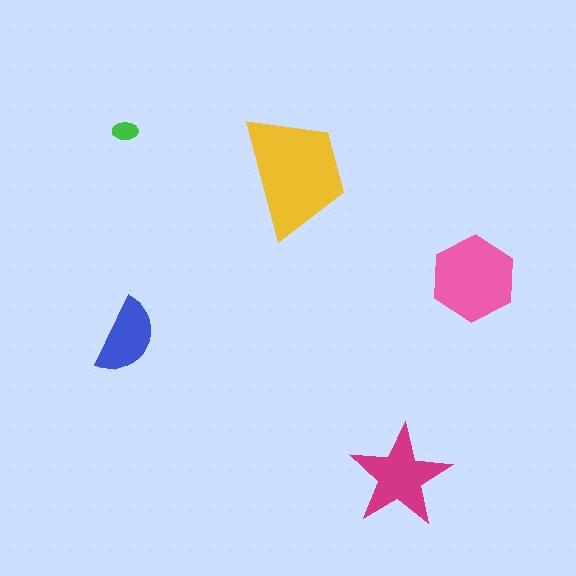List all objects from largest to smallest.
The yellow trapezoid, the pink hexagon, the magenta star, the blue semicircle, the green ellipse.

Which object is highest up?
The green ellipse is topmost.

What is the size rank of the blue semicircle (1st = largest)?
4th.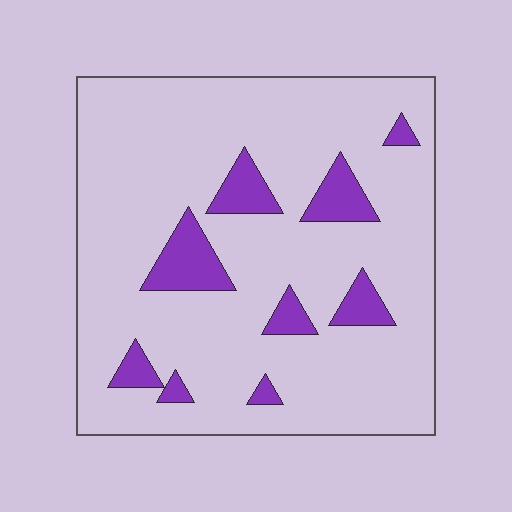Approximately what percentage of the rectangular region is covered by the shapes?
Approximately 15%.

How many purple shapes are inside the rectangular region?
9.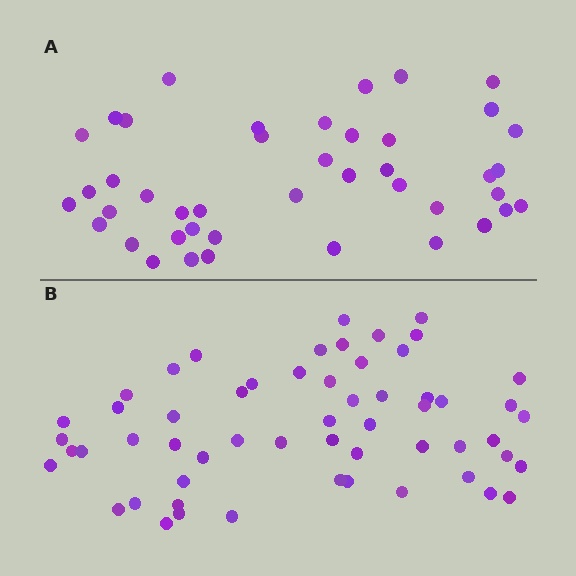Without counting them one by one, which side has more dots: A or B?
Region B (the bottom region) has more dots.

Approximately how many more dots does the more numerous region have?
Region B has approximately 15 more dots than region A.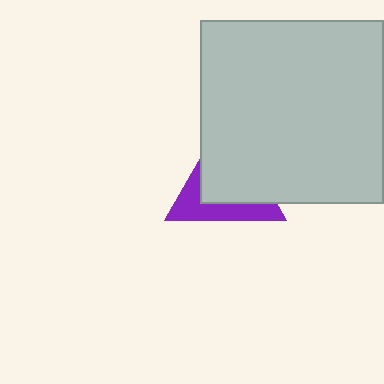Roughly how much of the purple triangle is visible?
A small part of it is visible (roughly 39%).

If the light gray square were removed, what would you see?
You would see the complete purple triangle.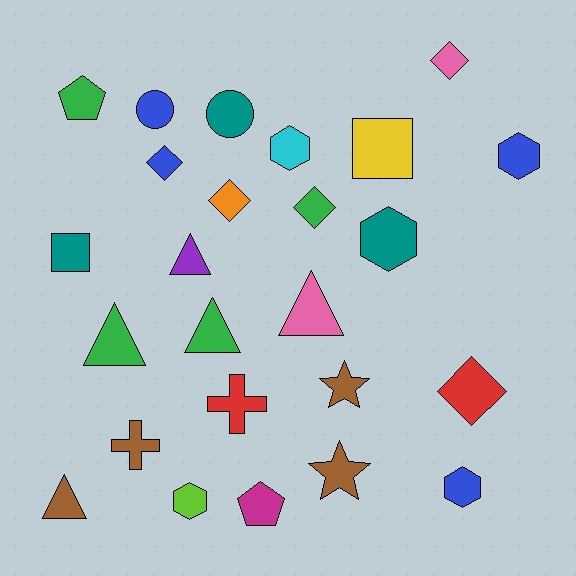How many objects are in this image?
There are 25 objects.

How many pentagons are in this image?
There are 2 pentagons.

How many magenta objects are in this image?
There is 1 magenta object.